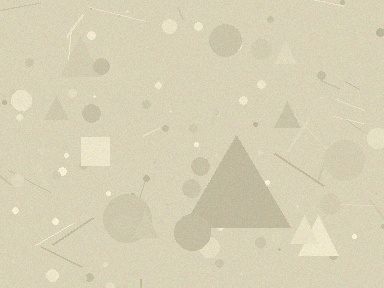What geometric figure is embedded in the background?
A triangle is embedded in the background.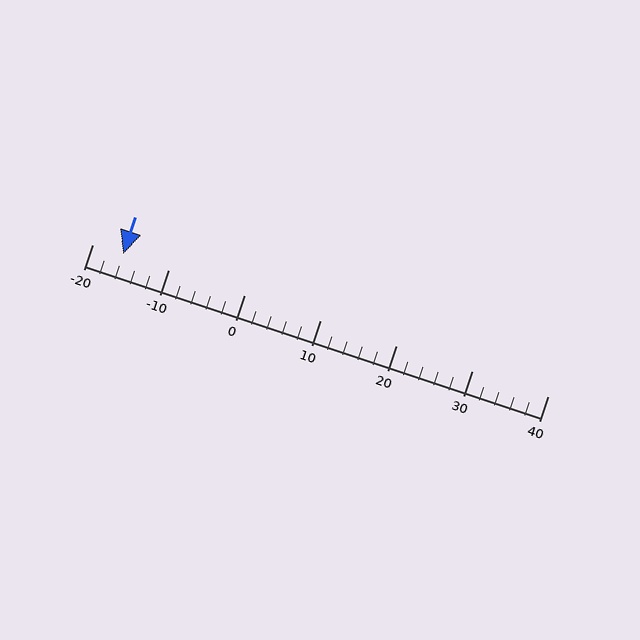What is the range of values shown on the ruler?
The ruler shows values from -20 to 40.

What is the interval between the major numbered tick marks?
The major tick marks are spaced 10 units apart.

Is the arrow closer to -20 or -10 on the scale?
The arrow is closer to -20.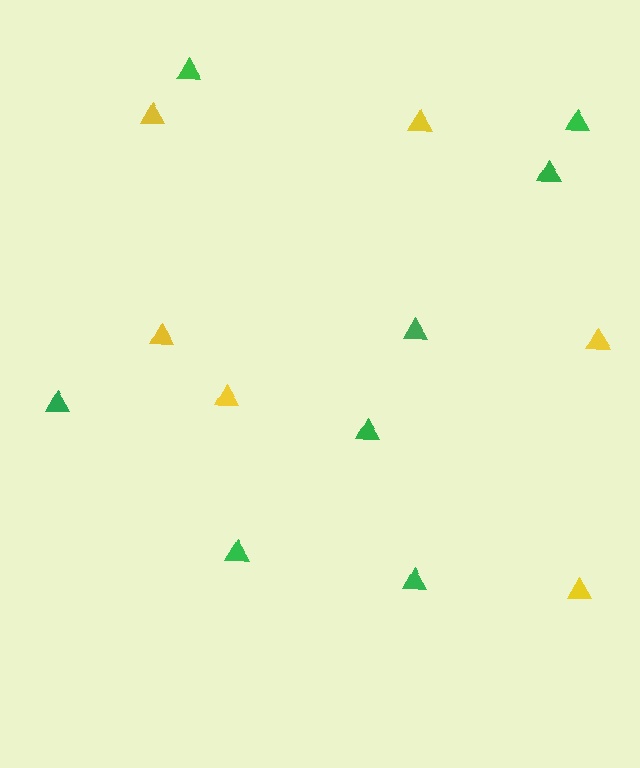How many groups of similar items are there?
There are 2 groups: one group of yellow triangles (6) and one group of green triangles (8).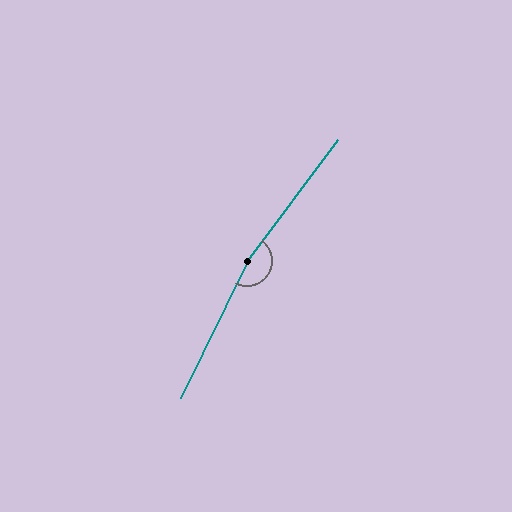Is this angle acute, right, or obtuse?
It is obtuse.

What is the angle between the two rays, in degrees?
Approximately 169 degrees.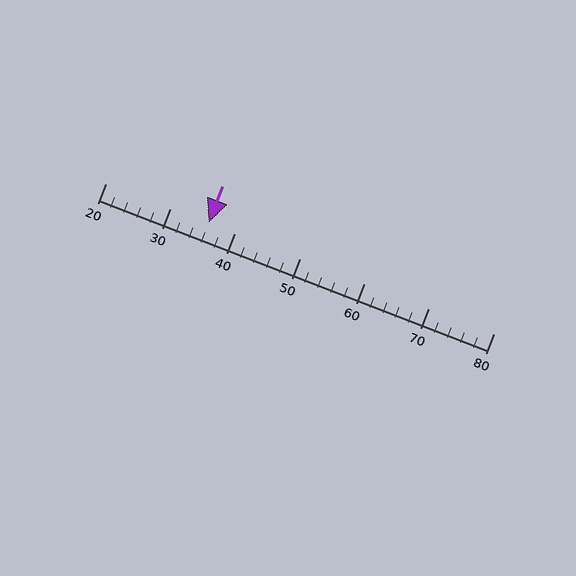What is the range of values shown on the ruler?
The ruler shows values from 20 to 80.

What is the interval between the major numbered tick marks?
The major tick marks are spaced 10 units apart.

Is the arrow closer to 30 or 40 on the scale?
The arrow is closer to 40.